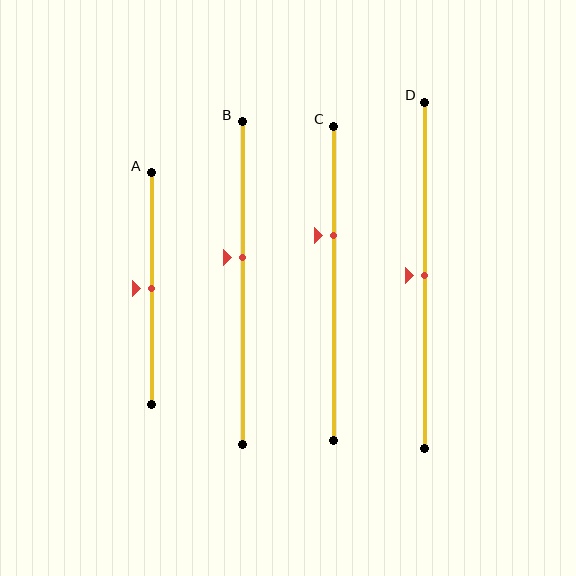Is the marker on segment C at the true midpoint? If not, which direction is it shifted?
No, the marker on segment C is shifted upward by about 15% of the segment length.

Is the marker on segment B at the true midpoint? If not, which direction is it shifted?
No, the marker on segment B is shifted upward by about 8% of the segment length.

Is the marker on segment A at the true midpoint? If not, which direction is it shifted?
Yes, the marker on segment A is at the true midpoint.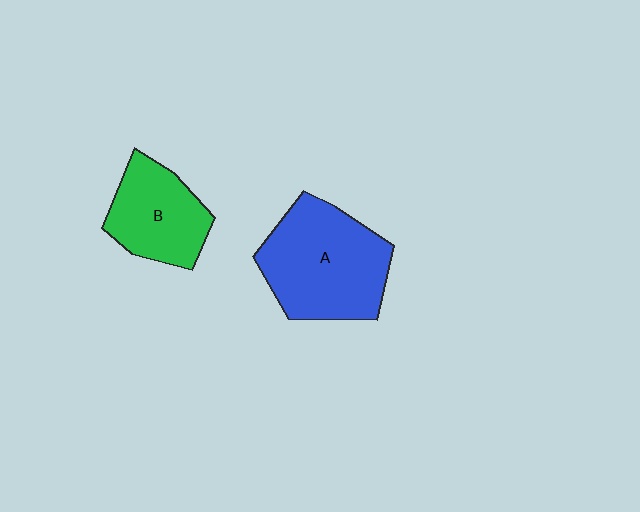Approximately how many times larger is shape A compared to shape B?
Approximately 1.5 times.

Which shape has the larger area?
Shape A (blue).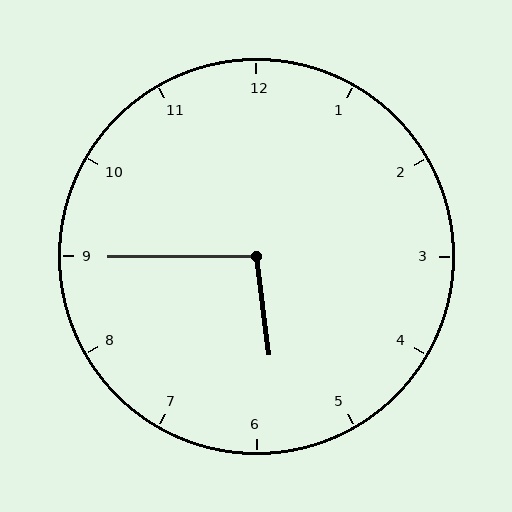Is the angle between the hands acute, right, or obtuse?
It is obtuse.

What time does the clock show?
5:45.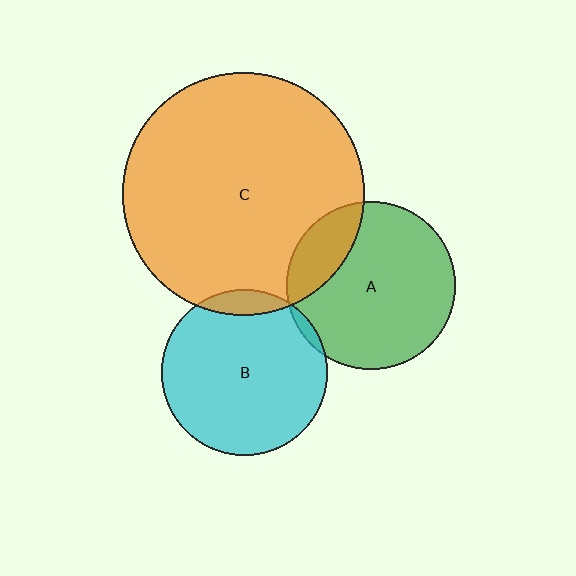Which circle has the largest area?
Circle C (orange).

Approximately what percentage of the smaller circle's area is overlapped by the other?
Approximately 5%.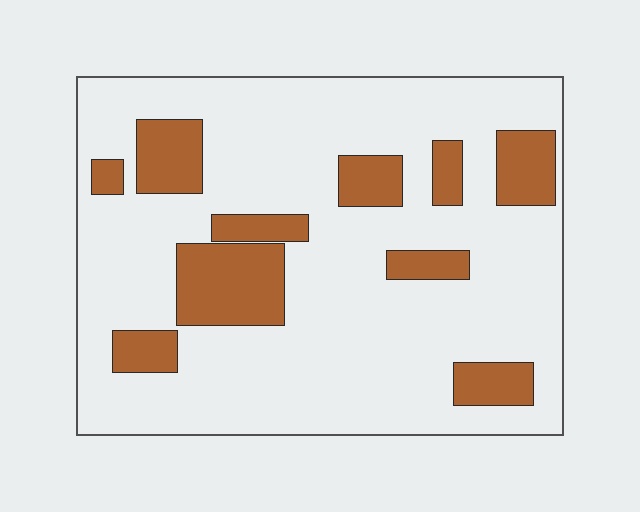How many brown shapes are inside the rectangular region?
10.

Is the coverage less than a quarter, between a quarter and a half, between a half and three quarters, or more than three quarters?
Less than a quarter.